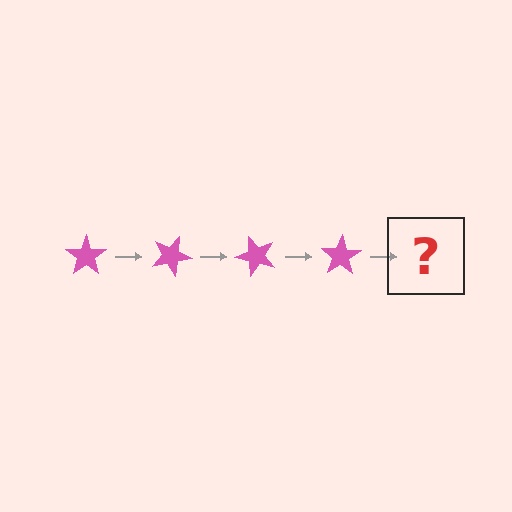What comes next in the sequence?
The next element should be a pink star rotated 100 degrees.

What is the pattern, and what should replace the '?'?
The pattern is that the star rotates 25 degrees each step. The '?' should be a pink star rotated 100 degrees.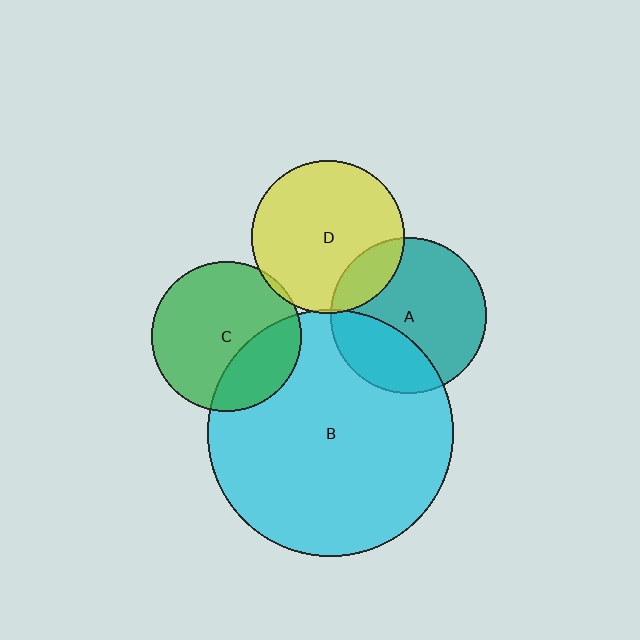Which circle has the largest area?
Circle B (cyan).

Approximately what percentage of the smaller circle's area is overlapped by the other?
Approximately 5%.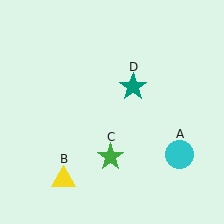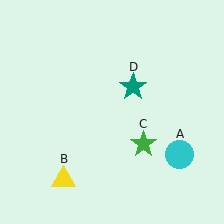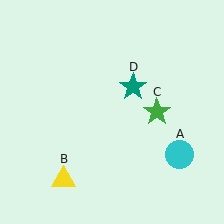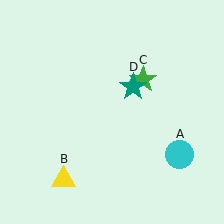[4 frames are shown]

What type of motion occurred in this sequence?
The green star (object C) rotated counterclockwise around the center of the scene.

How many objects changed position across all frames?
1 object changed position: green star (object C).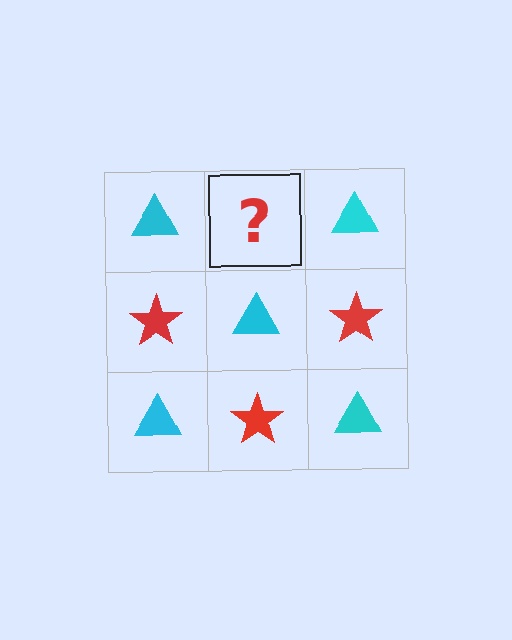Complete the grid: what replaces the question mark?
The question mark should be replaced with a red star.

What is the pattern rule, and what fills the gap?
The rule is that it alternates cyan triangle and red star in a checkerboard pattern. The gap should be filled with a red star.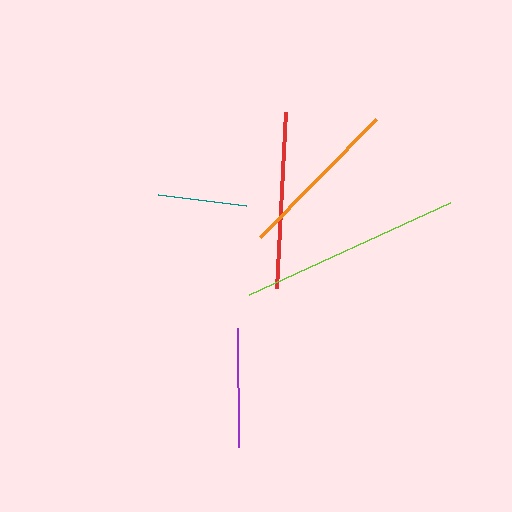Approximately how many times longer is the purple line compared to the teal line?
The purple line is approximately 1.3 times the length of the teal line.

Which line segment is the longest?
The lime line is the longest at approximately 220 pixels.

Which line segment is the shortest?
The teal line is the shortest at approximately 90 pixels.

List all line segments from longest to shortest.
From longest to shortest: lime, red, orange, purple, teal.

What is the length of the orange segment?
The orange segment is approximately 165 pixels long.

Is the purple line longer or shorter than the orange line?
The orange line is longer than the purple line.